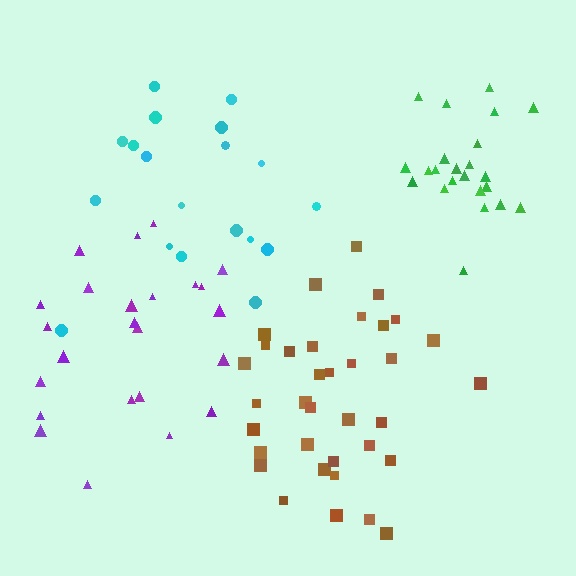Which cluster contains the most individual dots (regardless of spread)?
Brown (35).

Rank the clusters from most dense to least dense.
green, brown, cyan, purple.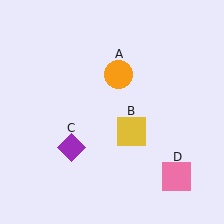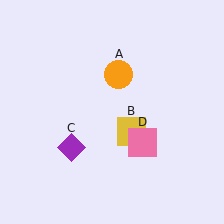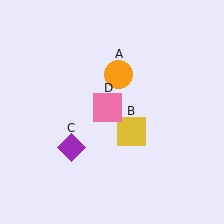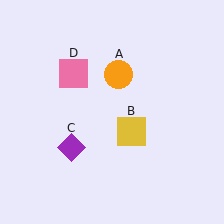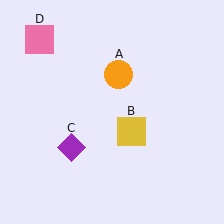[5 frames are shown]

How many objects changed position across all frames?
1 object changed position: pink square (object D).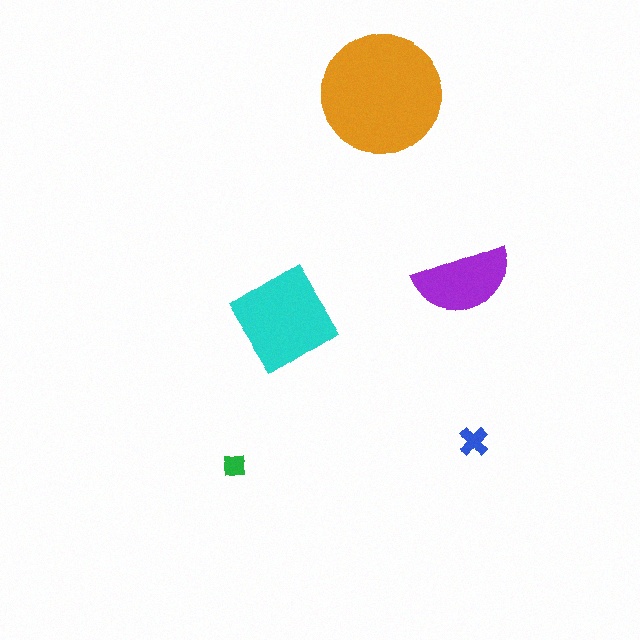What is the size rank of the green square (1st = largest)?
5th.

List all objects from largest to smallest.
The orange circle, the cyan diamond, the purple semicircle, the blue cross, the green square.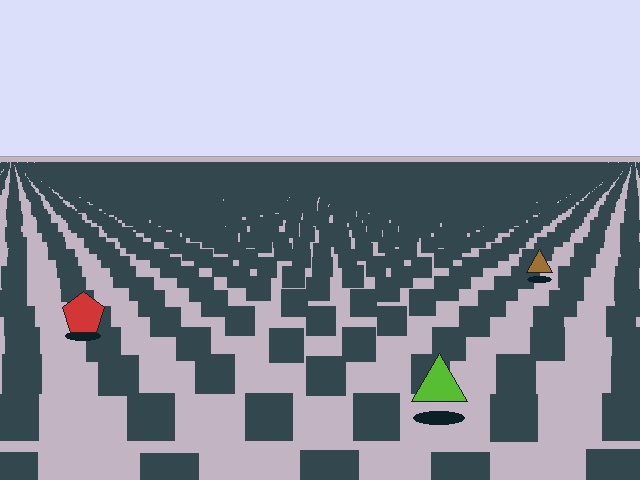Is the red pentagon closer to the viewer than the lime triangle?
No. The lime triangle is closer — you can tell from the texture gradient: the ground texture is coarser near it.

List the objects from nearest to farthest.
From nearest to farthest: the lime triangle, the red pentagon, the brown triangle.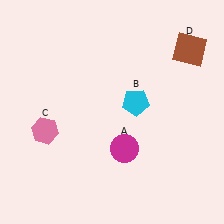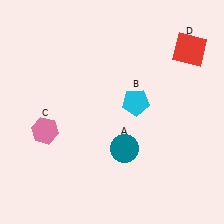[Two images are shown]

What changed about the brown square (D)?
In Image 1, D is brown. In Image 2, it changed to red.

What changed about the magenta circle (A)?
In Image 1, A is magenta. In Image 2, it changed to teal.